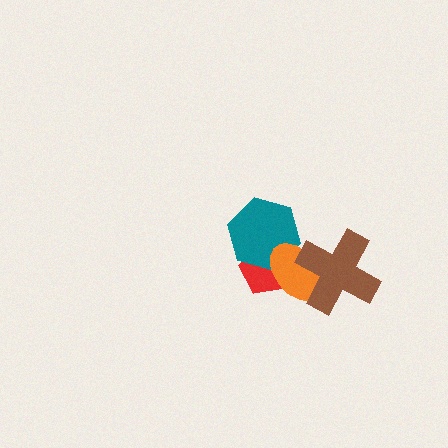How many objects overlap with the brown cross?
1 object overlaps with the brown cross.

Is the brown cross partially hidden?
No, no other shape covers it.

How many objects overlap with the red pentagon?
2 objects overlap with the red pentagon.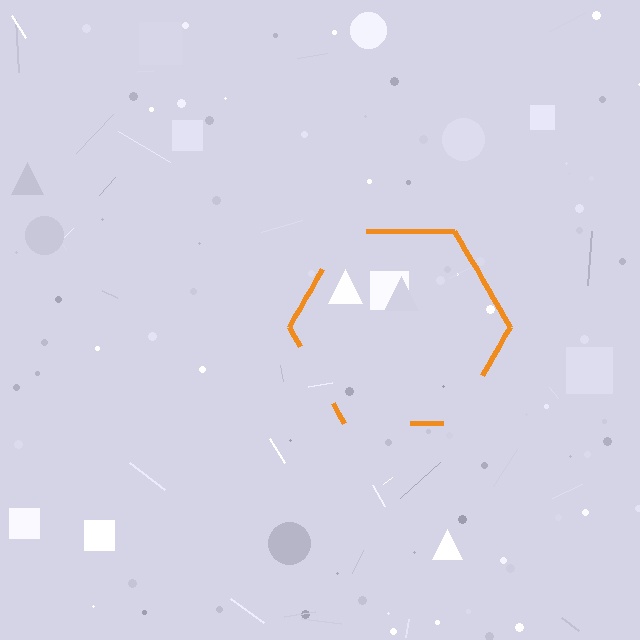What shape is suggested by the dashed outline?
The dashed outline suggests a hexagon.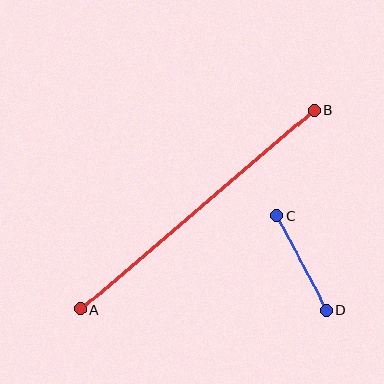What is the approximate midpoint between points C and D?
The midpoint is at approximately (302, 263) pixels.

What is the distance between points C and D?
The distance is approximately 106 pixels.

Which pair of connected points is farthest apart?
Points A and B are farthest apart.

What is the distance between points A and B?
The distance is approximately 307 pixels.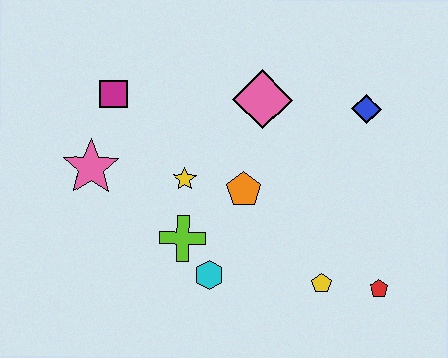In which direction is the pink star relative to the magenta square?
The pink star is below the magenta square.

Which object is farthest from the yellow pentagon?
The magenta square is farthest from the yellow pentagon.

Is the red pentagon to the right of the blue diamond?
Yes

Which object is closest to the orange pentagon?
The yellow star is closest to the orange pentagon.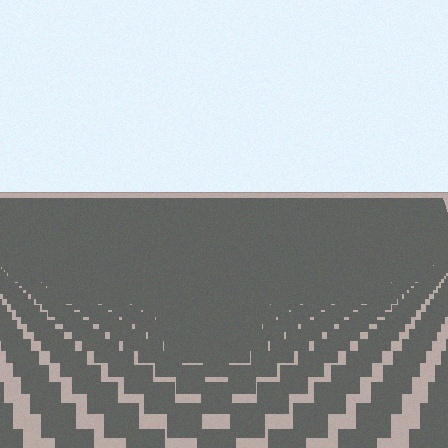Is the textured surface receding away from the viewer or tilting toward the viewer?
The surface is receding away from the viewer. Texture elements get smaller and denser toward the top.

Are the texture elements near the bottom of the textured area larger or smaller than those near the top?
Larger. Near the bottom, elements are closer to the viewer and appear at a bigger on-screen size.